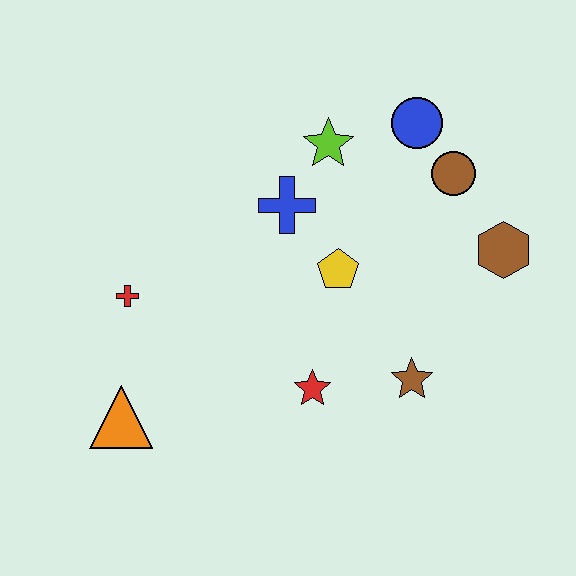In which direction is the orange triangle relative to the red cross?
The orange triangle is below the red cross.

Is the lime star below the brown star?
No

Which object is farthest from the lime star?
The orange triangle is farthest from the lime star.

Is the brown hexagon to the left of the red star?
No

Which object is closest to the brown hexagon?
The brown circle is closest to the brown hexagon.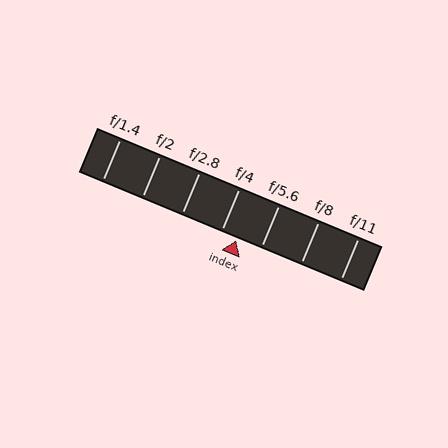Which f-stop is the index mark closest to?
The index mark is closest to f/4.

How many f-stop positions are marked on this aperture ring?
There are 7 f-stop positions marked.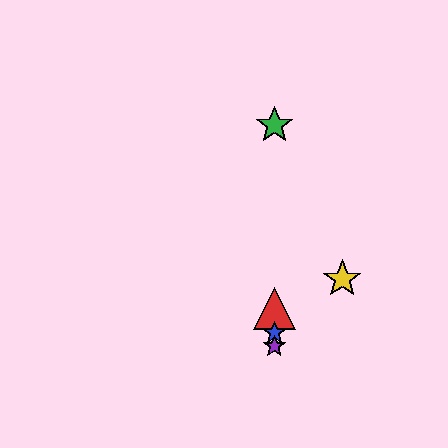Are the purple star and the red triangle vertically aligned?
Yes, both are at x≈274.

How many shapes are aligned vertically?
4 shapes (the red triangle, the blue star, the green star, the purple star) are aligned vertically.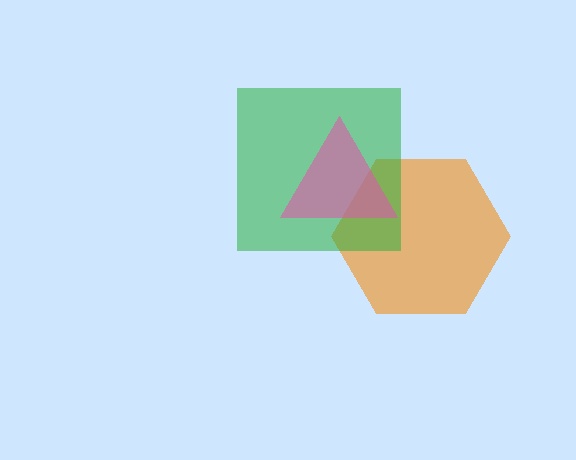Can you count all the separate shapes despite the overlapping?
Yes, there are 3 separate shapes.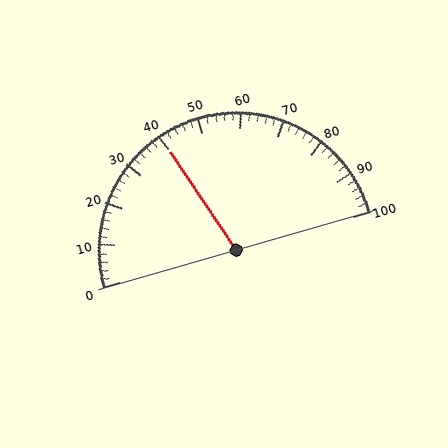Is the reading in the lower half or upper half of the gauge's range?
The reading is in the lower half of the range (0 to 100).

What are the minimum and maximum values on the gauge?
The gauge ranges from 0 to 100.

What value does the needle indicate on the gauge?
The needle indicates approximately 40.